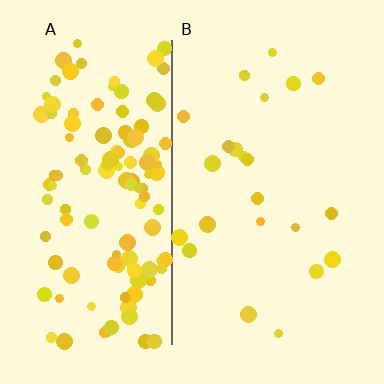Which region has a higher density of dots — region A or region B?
A (the left).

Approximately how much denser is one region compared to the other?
Approximately 5.1× — region A over region B.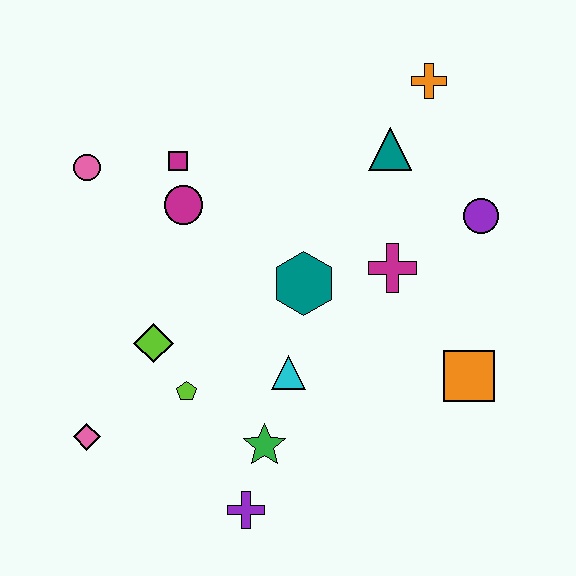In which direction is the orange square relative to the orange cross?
The orange square is below the orange cross.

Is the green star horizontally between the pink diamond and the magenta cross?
Yes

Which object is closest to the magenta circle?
The magenta square is closest to the magenta circle.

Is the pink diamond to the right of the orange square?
No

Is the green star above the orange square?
No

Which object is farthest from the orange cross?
The pink diamond is farthest from the orange cross.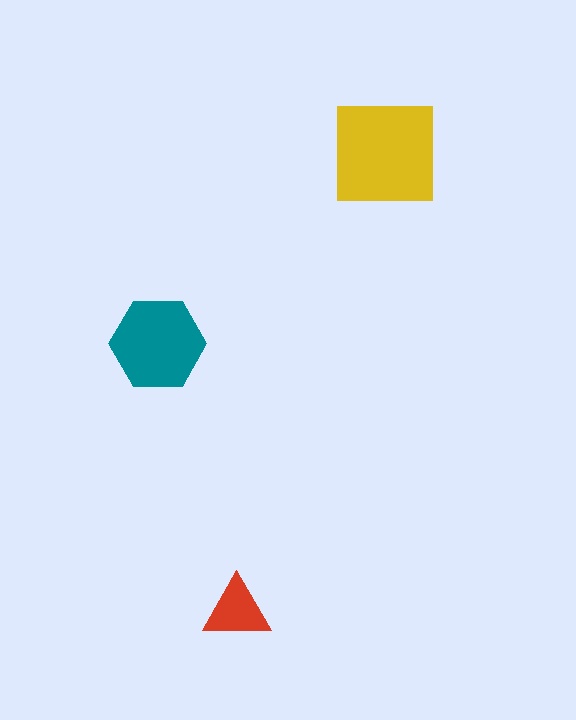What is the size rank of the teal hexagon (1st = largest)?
2nd.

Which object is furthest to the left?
The teal hexagon is leftmost.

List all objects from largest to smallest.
The yellow square, the teal hexagon, the red triangle.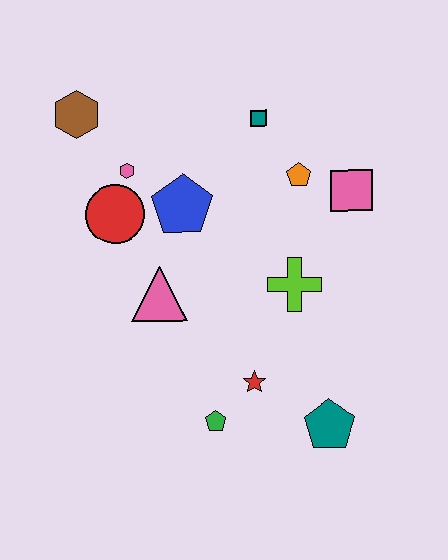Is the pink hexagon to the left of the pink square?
Yes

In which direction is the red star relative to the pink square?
The red star is below the pink square.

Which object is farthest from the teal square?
The teal pentagon is farthest from the teal square.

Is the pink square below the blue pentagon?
No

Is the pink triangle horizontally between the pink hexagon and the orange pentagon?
Yes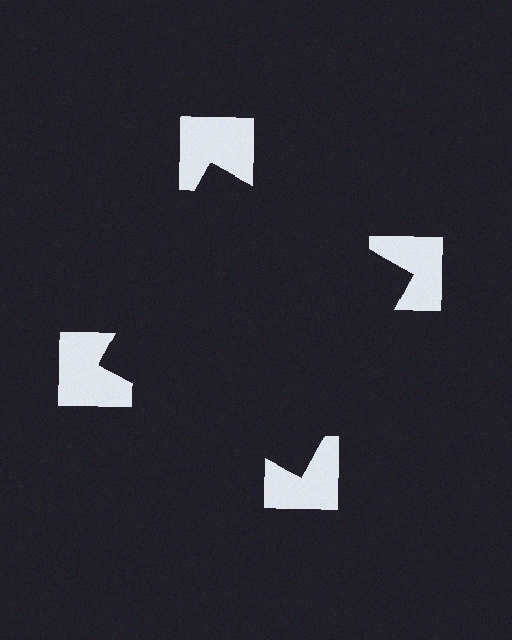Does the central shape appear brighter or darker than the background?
It typically appears slightly darker than the background, even though no actual brightness change is drawn.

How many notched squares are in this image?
There are 4 — one at each vertex of the illusory square.